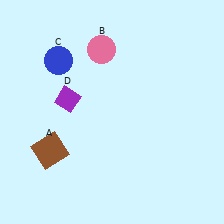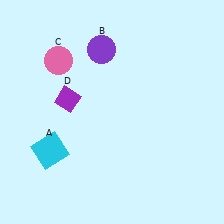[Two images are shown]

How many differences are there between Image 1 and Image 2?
There are 3 differences between the two images.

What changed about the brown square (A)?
In Image 1, A is brown. In Image 2, it changed to cyan.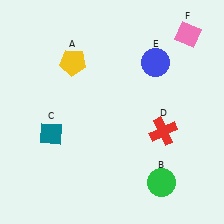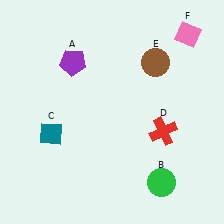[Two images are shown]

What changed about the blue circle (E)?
In Image 1, E is blue. In Image 2, it changed to brown.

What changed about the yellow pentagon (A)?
In Image 1, A is yellow. In Image 2, it changed to purple.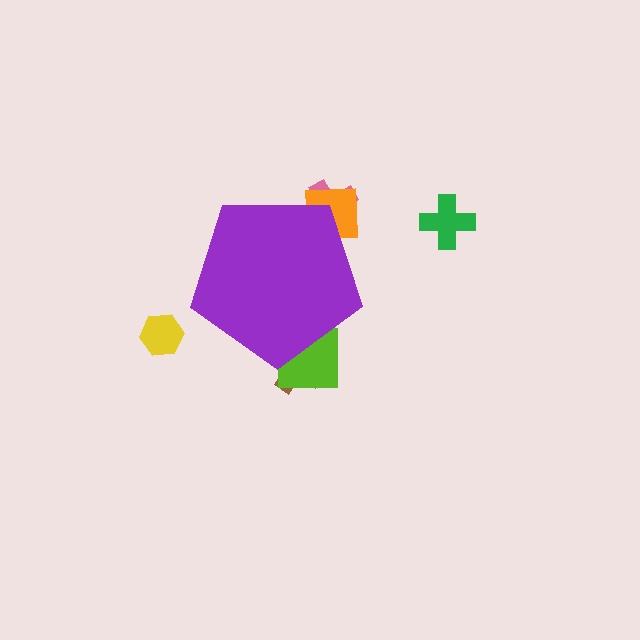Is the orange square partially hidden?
Yes, the orange square is partially hidden behind the purple pentagon.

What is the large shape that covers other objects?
A purple pentagon.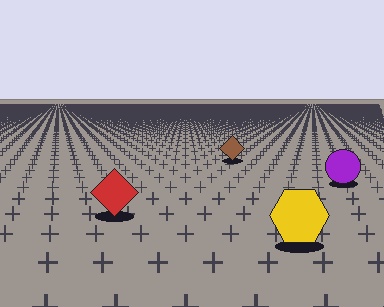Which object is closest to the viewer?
The yellow hexagon is closest. The texture marks near it are larger and more spread out.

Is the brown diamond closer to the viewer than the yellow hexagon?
No. The yellow hexagon is closer — you can tell from the texture gradient: the ground texture is coarser near it.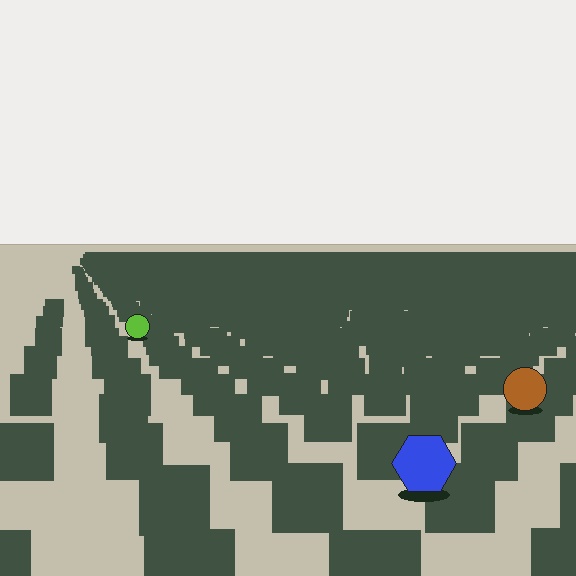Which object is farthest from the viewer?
The lime circle is farthest from the viewer. It appears smaller and the ground texture around it is denser.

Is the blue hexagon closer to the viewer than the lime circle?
Yes. The blue hexagon is closer — you can tell from the texture gradient: the ground texture is coarser near it.